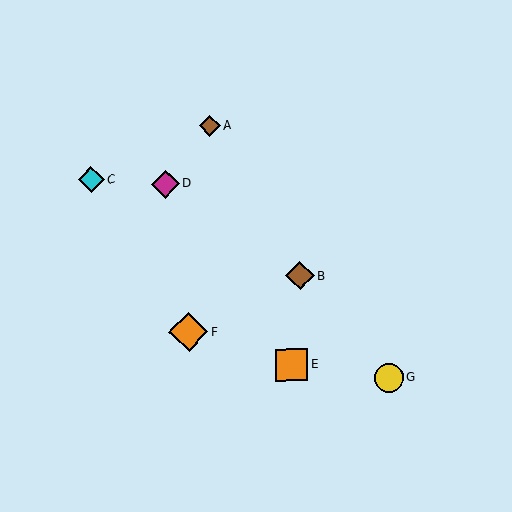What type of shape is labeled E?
Shape E is an orange square.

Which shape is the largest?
The orange diamond (labeled F) is the largest.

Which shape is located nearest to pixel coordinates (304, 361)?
The orange square (labeled E) at (292, 365) is nearest to that location.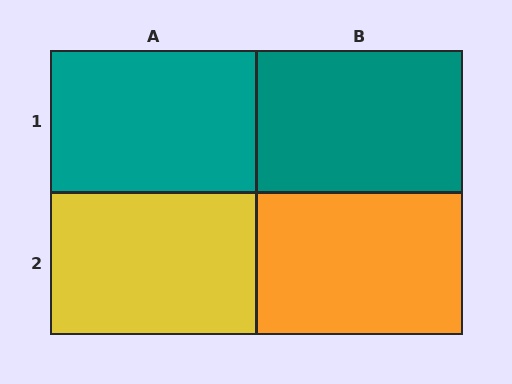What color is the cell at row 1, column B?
Teal.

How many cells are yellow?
1 cell is yellow.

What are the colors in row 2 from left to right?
Yellow, orange.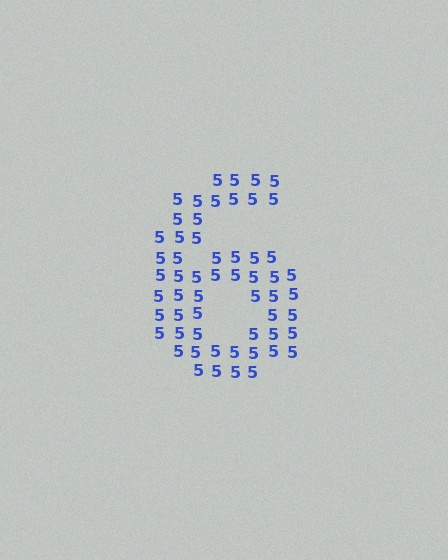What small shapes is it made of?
It is made of small digit 5's.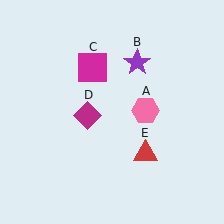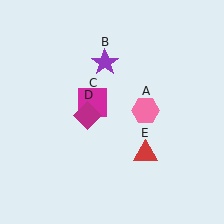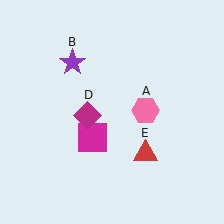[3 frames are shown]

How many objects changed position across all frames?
2 objects changed position: purple star (object B), magenta square (object C).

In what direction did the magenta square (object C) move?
The magenta square (object C) moved down.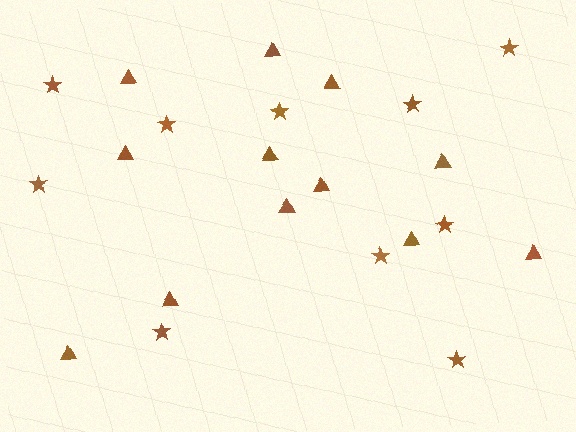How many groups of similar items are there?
There are 2 groups: one group of triangles (12) and one group of stars (10).